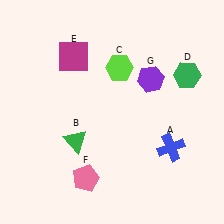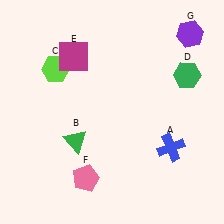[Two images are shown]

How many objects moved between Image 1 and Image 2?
2 objects moved between the two images.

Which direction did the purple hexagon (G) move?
The purple hexagon (G) moved up.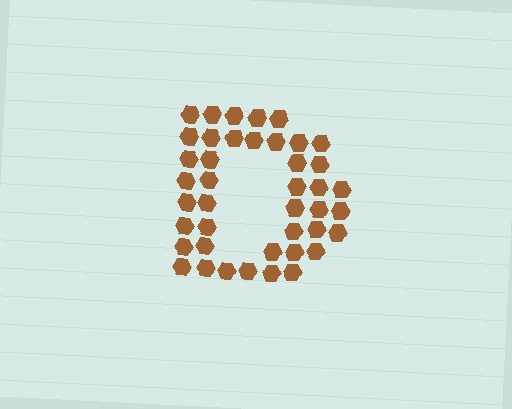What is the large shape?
The large shape is the letter D.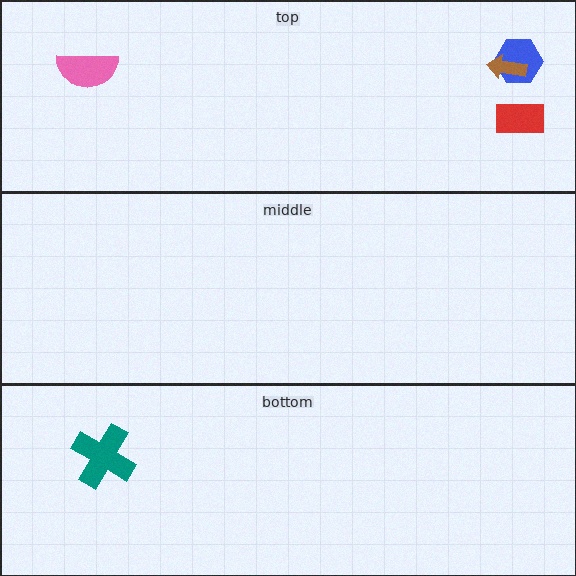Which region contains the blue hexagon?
The top region.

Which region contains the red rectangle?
The top region.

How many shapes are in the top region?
4.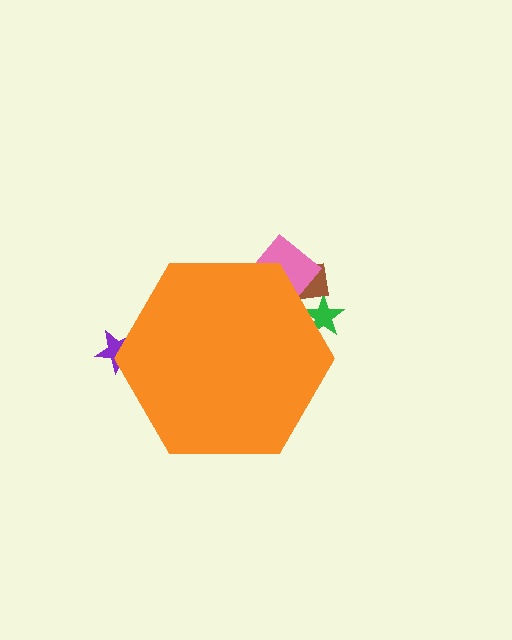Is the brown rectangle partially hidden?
Yes, the brown rectangle is partially hidden behind the orange hexagon.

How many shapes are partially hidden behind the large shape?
4 shapes are partially hidden.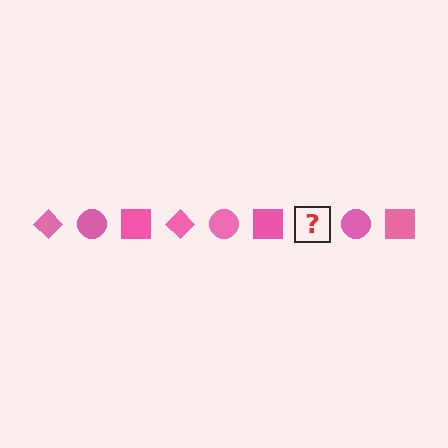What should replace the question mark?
The question mark should be replaced with a pink diamond.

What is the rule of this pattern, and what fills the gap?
The rule is that the pattern cycles through diamond, circle, square shapes in pink. The gap should be filled with a pink diamond.